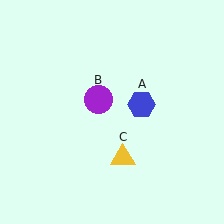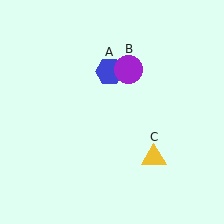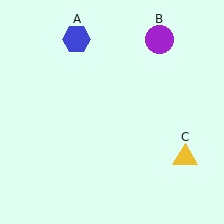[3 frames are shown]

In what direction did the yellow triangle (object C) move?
The yellow triangle (object C) moved right.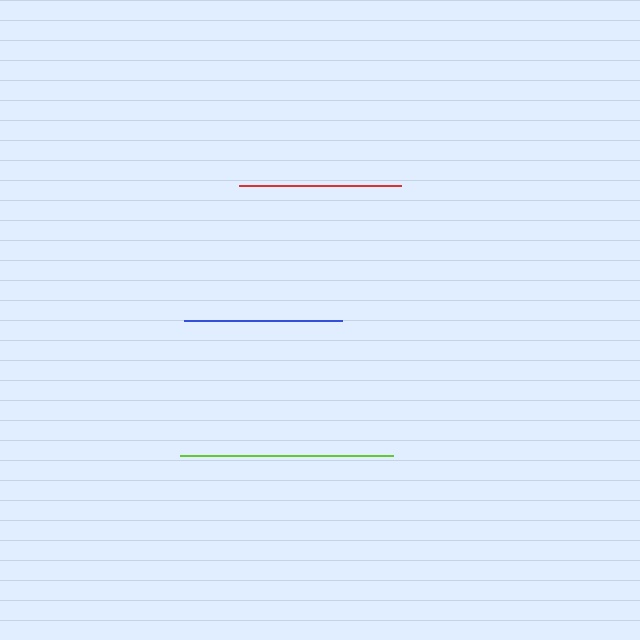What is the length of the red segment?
The red segment is approximately 162 pixels long.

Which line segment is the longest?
The lime line is the longest at approximately 214 pixels.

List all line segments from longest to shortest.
From longest to shortest: lime, red, blue.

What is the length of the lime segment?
The lime segment is approximately 214 pixels long.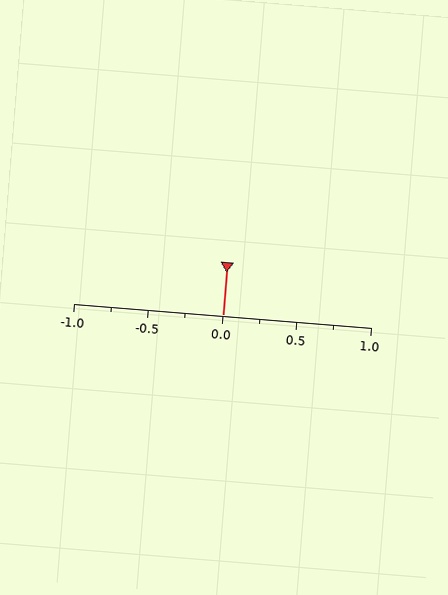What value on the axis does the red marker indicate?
The marker indicates approximately 0.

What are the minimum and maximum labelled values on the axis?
The axis runs from -1.0 to 1.0.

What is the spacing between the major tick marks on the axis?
The major ticks are spaced 0.5 apart.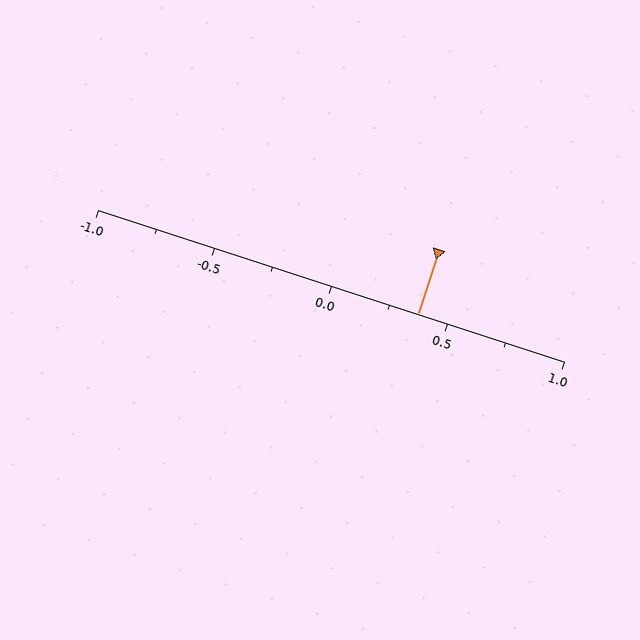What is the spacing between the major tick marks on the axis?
The major ticks are spaced 0.5 apart.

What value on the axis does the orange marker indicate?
The marker indicates approximately 0.38.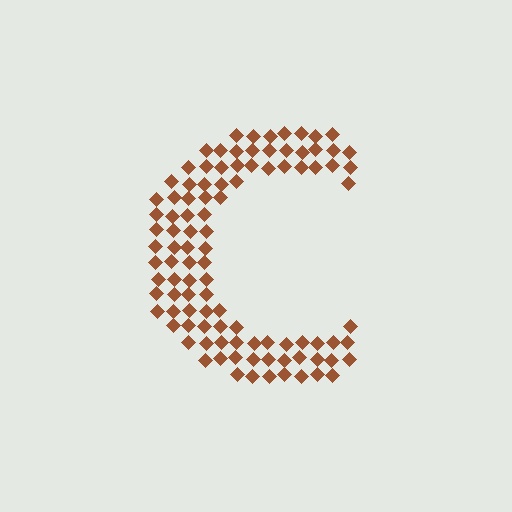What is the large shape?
The large shape is the letter C.